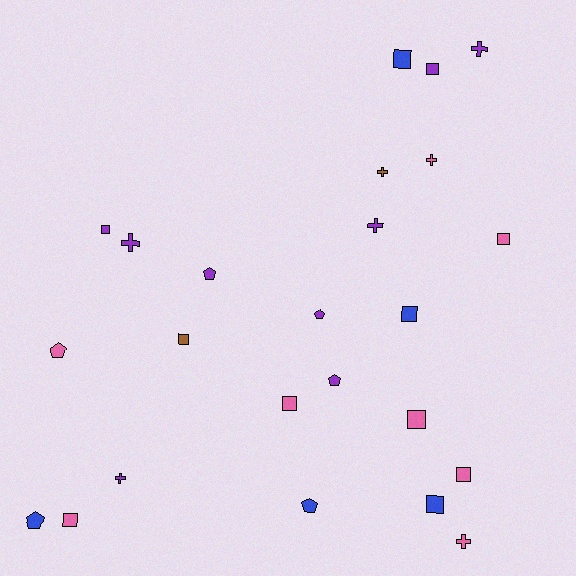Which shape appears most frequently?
Square, with 11 objects.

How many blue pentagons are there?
There are 2 blue pentagons.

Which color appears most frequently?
Purple, with 9 objects.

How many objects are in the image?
There are 24 objects.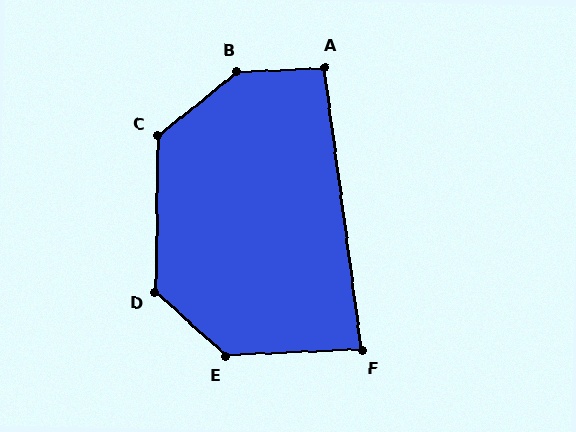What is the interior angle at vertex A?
Approximately 95 degrees (approximately right).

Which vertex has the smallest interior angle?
F, at approximately 85 degrees.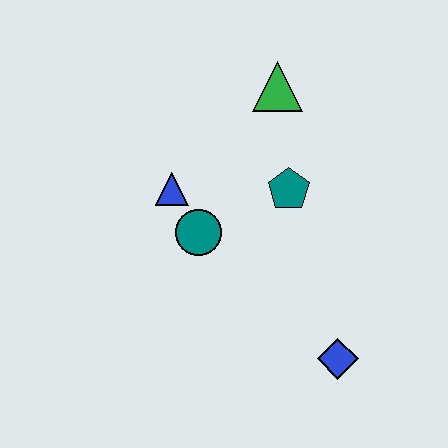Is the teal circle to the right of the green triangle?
No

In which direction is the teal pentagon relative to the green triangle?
The teal pentagon is below the green triangle.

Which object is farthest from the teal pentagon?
The blue diamond is farthest from the teal pentagon.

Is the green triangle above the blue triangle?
Yes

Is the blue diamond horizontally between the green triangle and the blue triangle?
No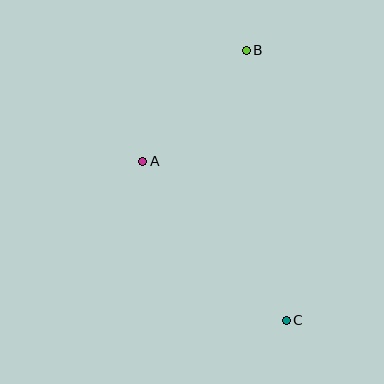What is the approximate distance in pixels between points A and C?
The distance between A and C is approximately 214 pixels.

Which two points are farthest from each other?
Points B and C are farthest from each other.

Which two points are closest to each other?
Points A and B are closest to each other.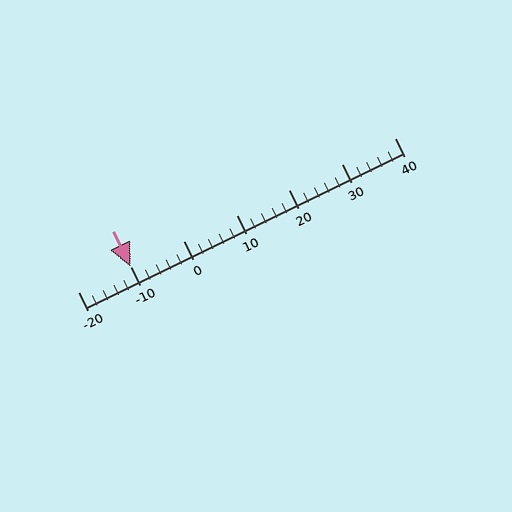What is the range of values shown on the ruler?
The ruler shows values from -20 to 40.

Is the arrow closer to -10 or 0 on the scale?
The arrow is closer to -10.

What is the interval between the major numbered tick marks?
The major tick marks are spaced 10 units apart.